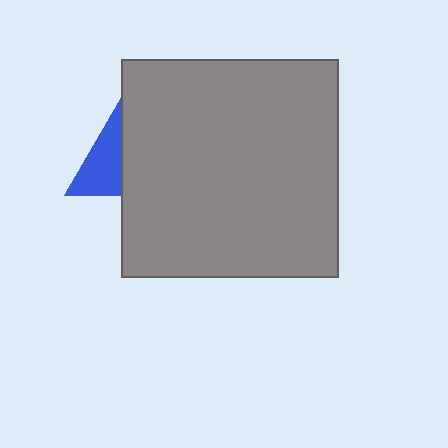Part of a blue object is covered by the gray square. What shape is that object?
It is a triangle.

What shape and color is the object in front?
The object in front is a gray square.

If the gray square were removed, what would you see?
You would see the complete blue triangle.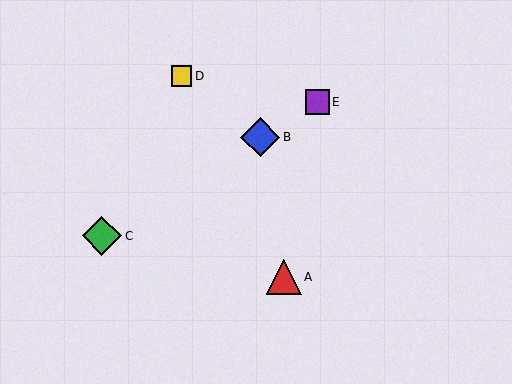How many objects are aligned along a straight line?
3 objects (B, C, E) are aligned along a straight line.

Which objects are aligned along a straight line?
Objects B, C, E are aligned along a straight line.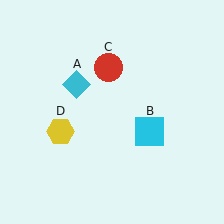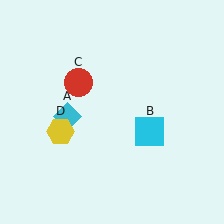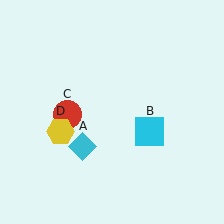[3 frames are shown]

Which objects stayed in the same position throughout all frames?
Cyan square (object B) and yellow hexagon (object D) remained stationary.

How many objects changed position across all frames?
2 objects changed position: cyan diamond (object A), red circle (object C).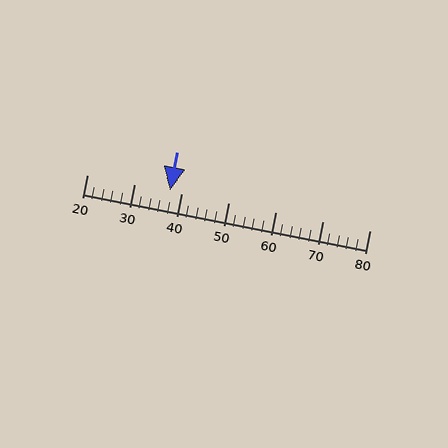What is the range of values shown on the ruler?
The ruler shows values from 20 to 80.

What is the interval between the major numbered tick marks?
The major tick marks are spaced 10 units apart.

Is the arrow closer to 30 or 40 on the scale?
The arrow is closer to 40.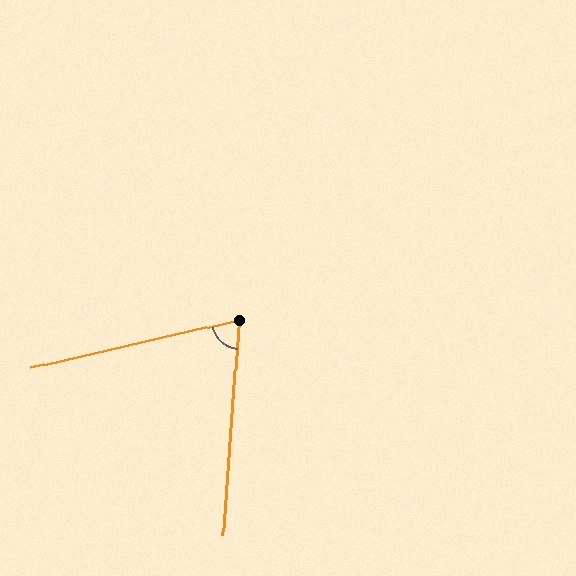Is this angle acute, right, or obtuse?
It is acute.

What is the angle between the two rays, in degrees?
Approximately 73 degrees.